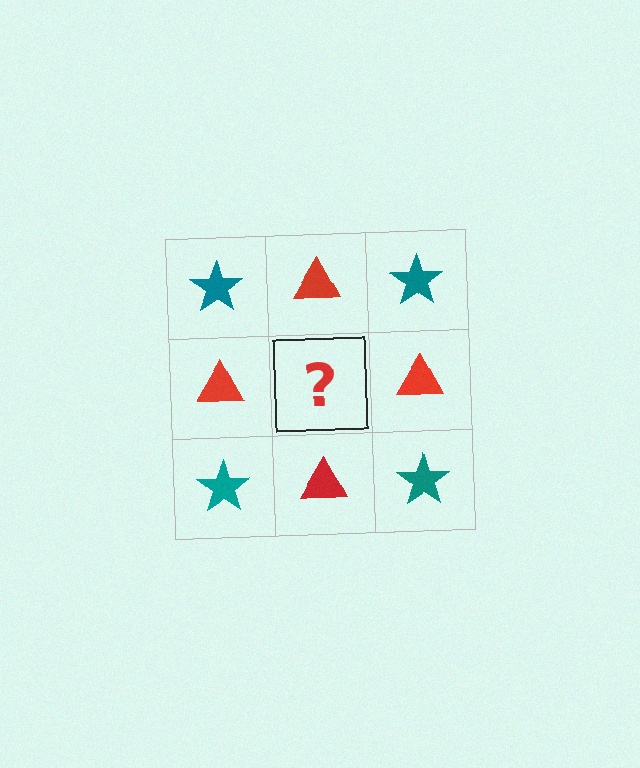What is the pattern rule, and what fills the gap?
The rule is that it alternates teal star and red triangle in a checkerboard pattern. The gap should be filled with a teal star.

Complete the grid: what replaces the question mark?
The question mark should be replaced with a teal star.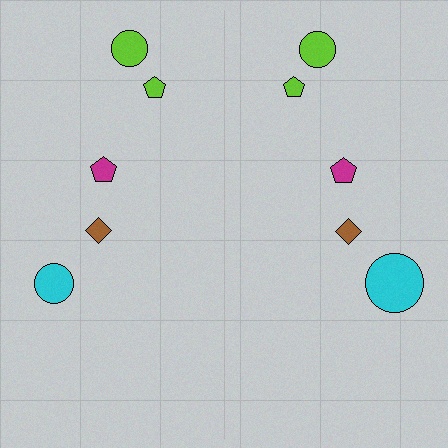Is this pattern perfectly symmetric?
No, the pattern is not perfectly symmetric. The cyan circle on the right side has a different size than its mirror counterpart.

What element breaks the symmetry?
The cyan circle on the right side has a different size than its mirror counterpart.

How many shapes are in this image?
There are 10 shapes in this image.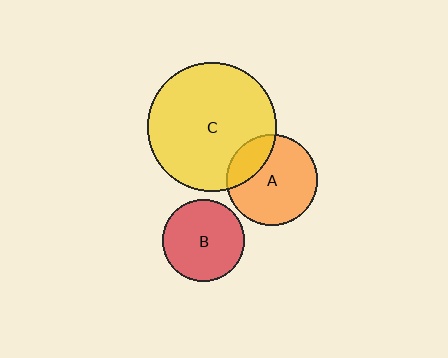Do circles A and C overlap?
Yes.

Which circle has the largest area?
Circle C (yellow).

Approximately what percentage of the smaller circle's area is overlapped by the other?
Approximately 25%.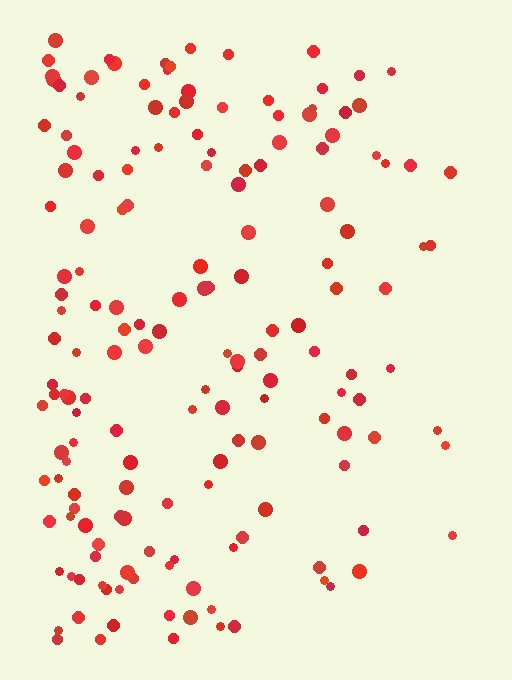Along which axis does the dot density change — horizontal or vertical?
Horizontal.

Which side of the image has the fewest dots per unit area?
The right.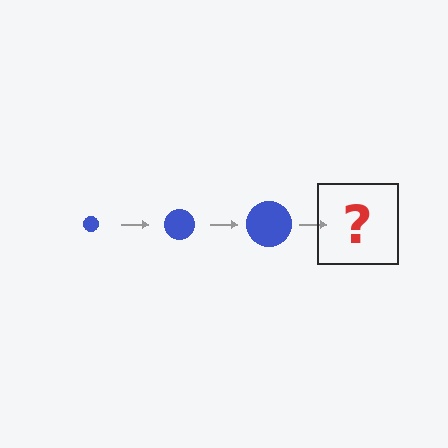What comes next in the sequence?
The next element should be a blue circle, larger than the previous one.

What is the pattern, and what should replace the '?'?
The pattern is that the circle gets progressively larger each step. The '?' should be a blue circle, larger than the previous one.